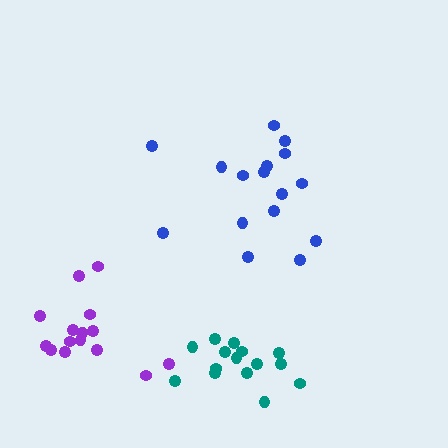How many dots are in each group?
Group 1: 16 dots, Group 2: 15 dots, Group 3: 15 dots (46 total).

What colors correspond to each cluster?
The clusters are colored: blue, purple, teal.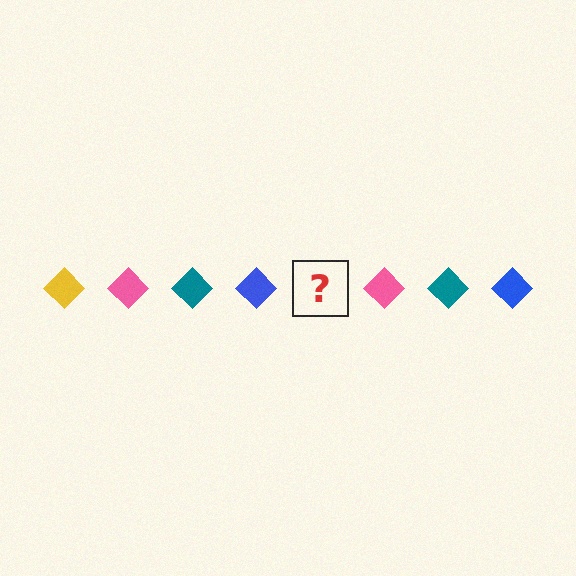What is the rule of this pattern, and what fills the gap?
The rule is that the pattern cycles through yellow, pink, teal, blue diamonds. The gap should be filled with a yellow diamond.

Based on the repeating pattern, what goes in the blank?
The blank should be a yellow diamond.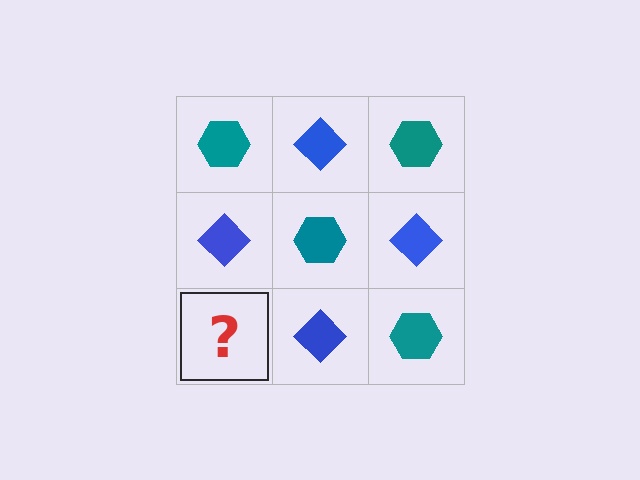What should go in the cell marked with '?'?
The missing cell should contain a teal hexagon.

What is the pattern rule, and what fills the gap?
The rule is that it alternates teal hexagon and blue diamond in a checkerboard pattern. The gap should be filled with a teal hexagon.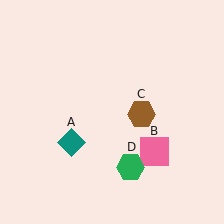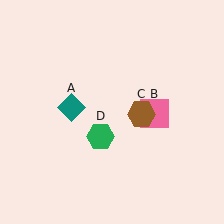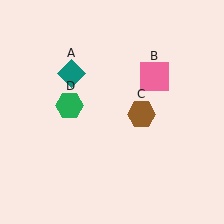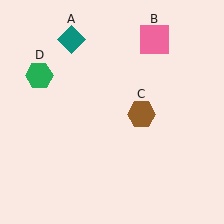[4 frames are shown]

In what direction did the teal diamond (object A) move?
The teal diamond (object A) moved up.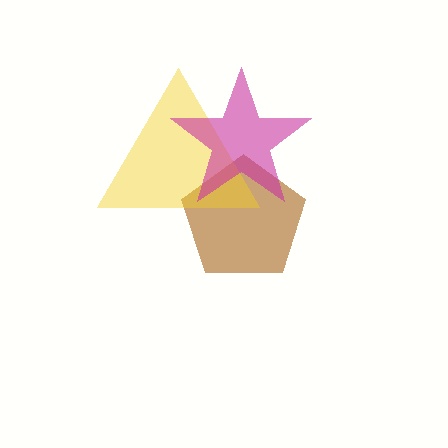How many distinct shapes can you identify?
There are 3 distinct shapes: a brown pentagon, a yellow triangle, a magenta star.